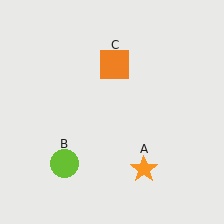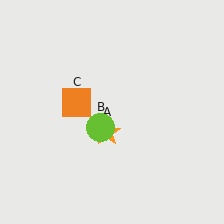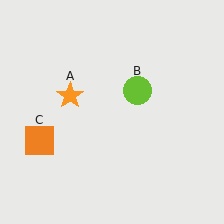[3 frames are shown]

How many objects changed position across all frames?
3 objects changed position: orange star (object A), lime circle (object B), orange square (object C).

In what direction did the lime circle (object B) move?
The lime circle (object B) moved up and to the right.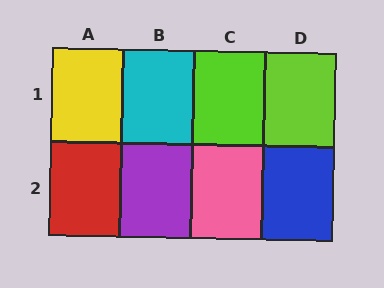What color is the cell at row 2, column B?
Purple.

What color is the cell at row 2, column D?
Blue.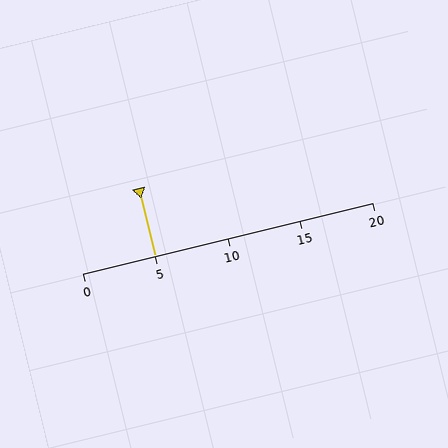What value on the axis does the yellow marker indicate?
The marker indicates approximately 5.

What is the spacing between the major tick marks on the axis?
The major ticks are spaced 5 apart.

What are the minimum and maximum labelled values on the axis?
The axis runs from 0 to 20.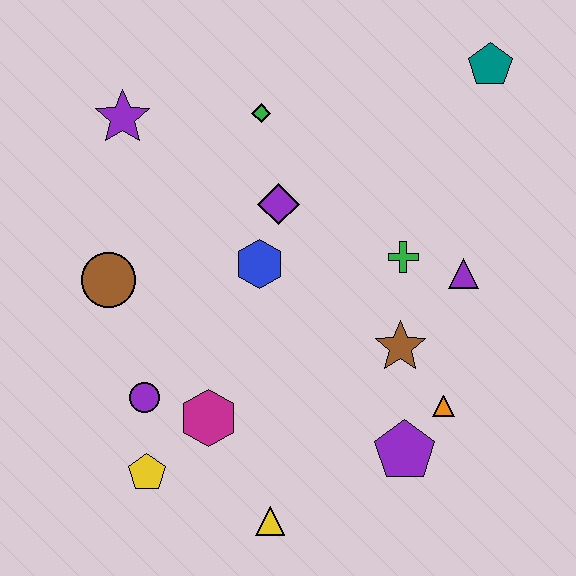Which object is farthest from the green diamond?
The yellow triangle is farthest from the green diamond.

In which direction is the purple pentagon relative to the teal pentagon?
The purple pentagon is below the teal pentagon.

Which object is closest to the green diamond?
The purple diamond is closest to the green diamond.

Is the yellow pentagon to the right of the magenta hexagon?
No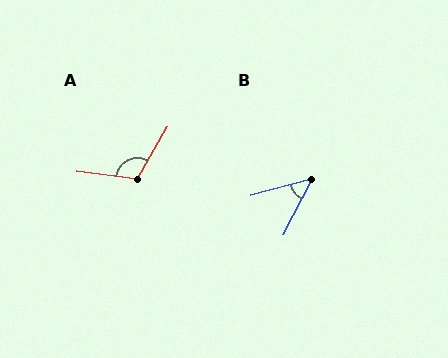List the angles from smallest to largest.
B (48°), A (113°).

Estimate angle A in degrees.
Approximately 113 degrees.